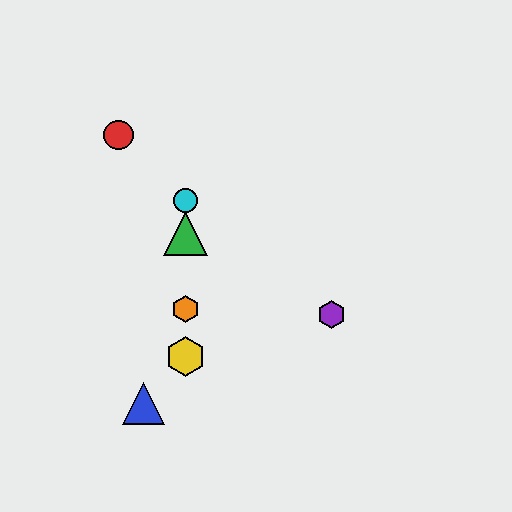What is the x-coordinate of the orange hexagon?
The orange hexagon is at x≈185.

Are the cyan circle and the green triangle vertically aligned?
Yes, both are at x≈185.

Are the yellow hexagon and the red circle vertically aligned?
No, the yellow hexagon is at x≈185 and the red circle is at x≈118.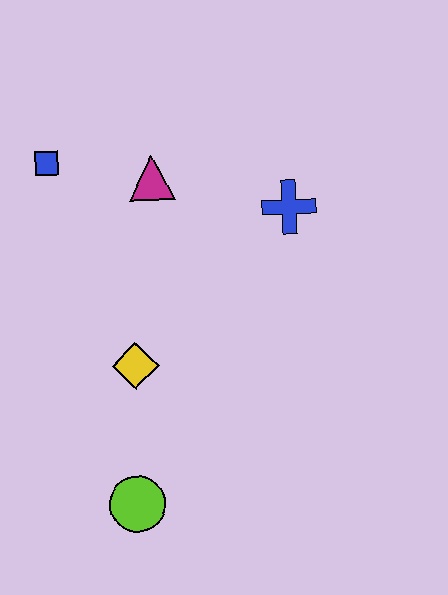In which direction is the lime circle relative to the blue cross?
The lime circle is below the blue cross.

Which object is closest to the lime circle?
The yellow diamond is closest to the lime circle.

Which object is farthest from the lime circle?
The blue square is farthest from the lime circle.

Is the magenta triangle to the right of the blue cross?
No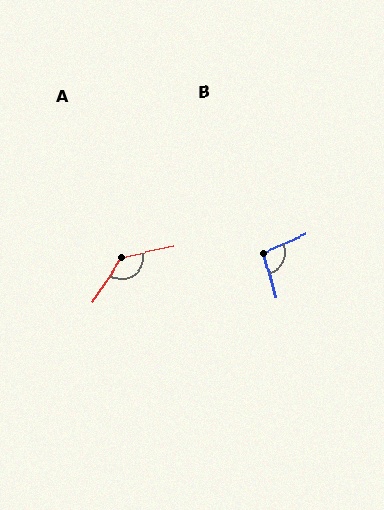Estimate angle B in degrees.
Approximately 98 degrees.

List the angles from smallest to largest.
B (98°), A (136°).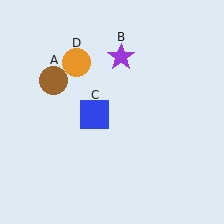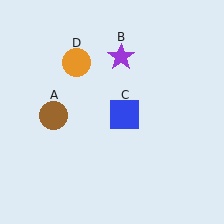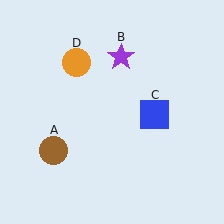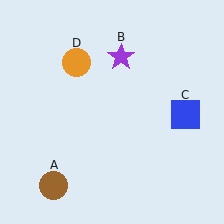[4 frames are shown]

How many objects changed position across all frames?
2 objects changed position: brown circle (object A), blue square (object C).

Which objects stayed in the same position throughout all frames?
Purple star (object B) and orange circle (object D) remained stationary.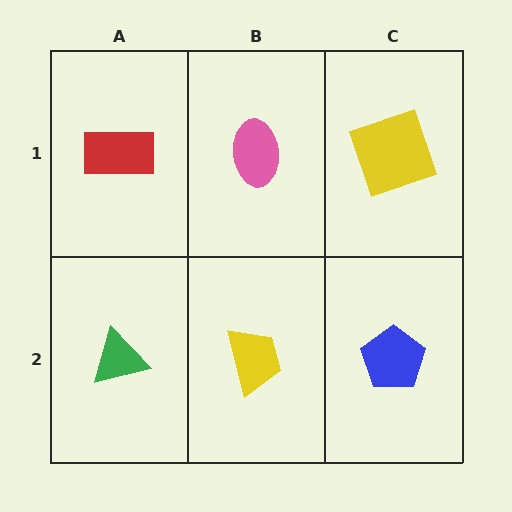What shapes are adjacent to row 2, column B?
A pink ellipse (row 1, column B), a green triangle (row 2, column A), a blue pentagon (row 2, column C).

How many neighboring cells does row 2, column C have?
2.